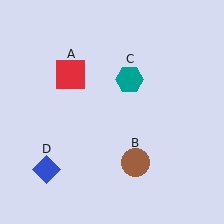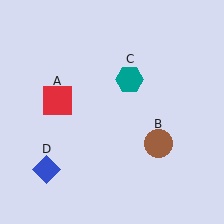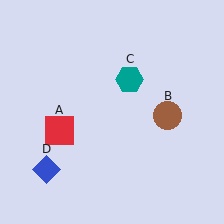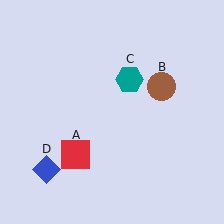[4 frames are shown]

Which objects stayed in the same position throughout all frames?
Teal hexagon (object C) and blue diamond (object D) remained stationary.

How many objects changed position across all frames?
2 objects changed position: red square (object A), brown circle (object B).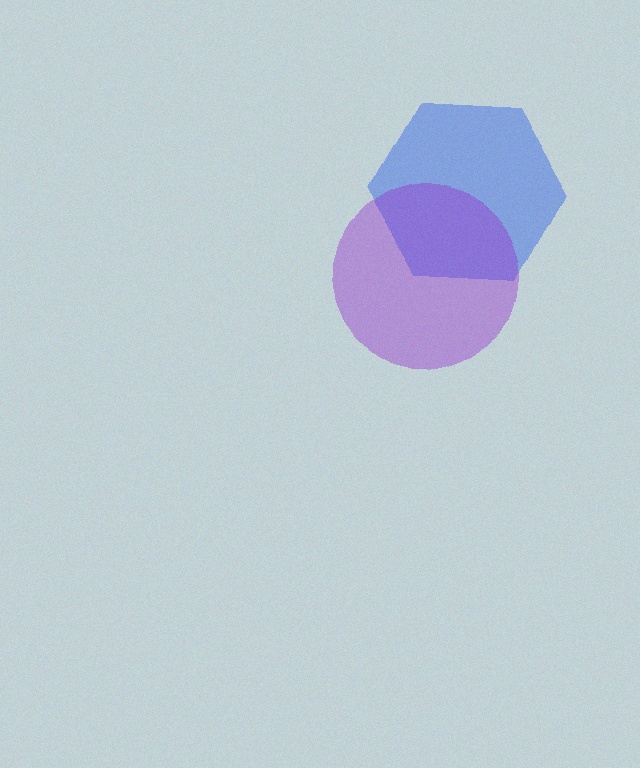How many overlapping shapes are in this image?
There are 2 overlapping shapes in the image.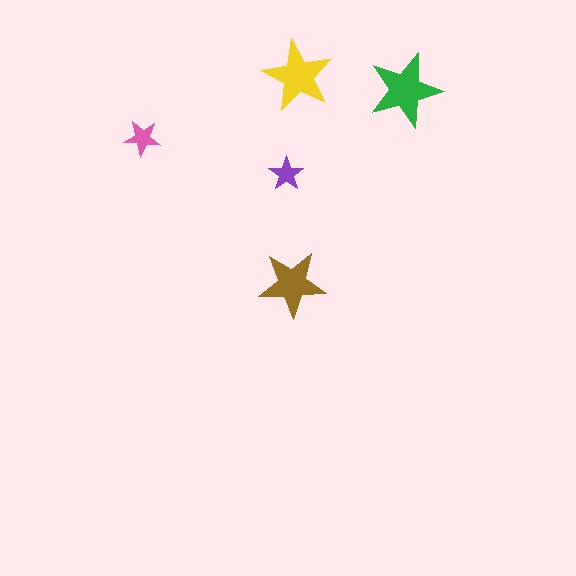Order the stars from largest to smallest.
the green one, the yellow one, the brown one, the pink one, the purple one.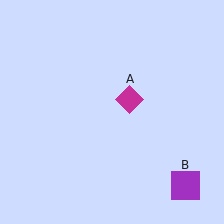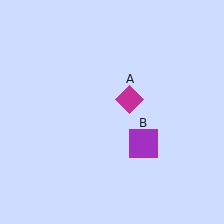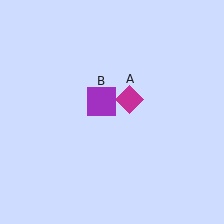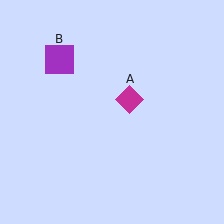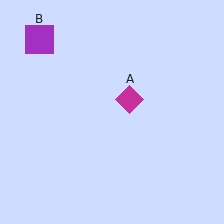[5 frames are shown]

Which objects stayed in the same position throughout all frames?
Magenta diamond (object A) remained stationary.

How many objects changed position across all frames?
1 object changed position: purple square (object B).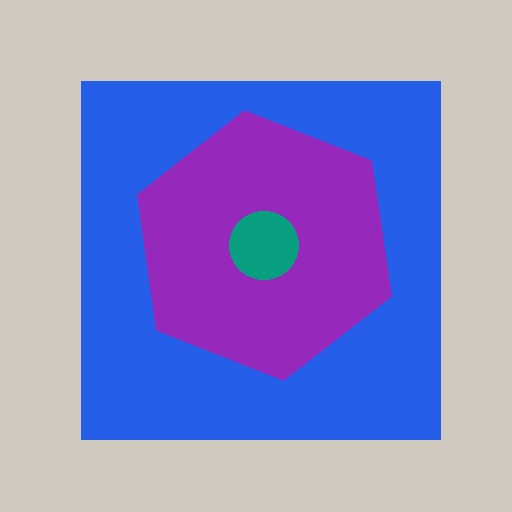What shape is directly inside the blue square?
The purple hexagon.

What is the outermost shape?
The blue square.